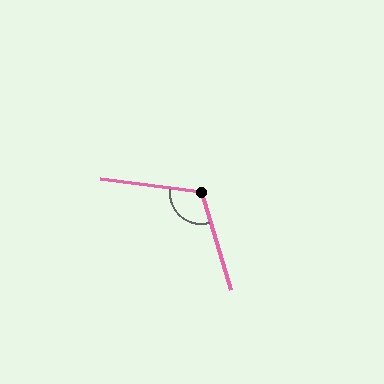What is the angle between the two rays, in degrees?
Approximately 114 degrees.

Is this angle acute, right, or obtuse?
It is obtuse.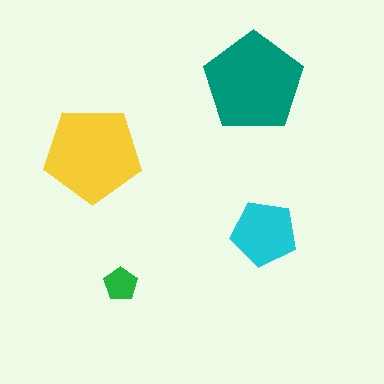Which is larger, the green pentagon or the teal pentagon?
The teal one.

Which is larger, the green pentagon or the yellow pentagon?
The yellow one.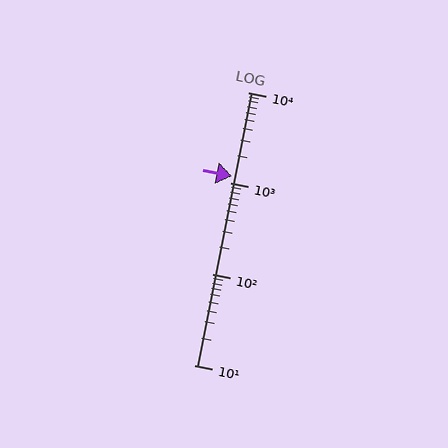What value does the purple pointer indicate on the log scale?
The pointer indicates approximately 1200.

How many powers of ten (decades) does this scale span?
The scale spans 3 decades, from 10 to 10000.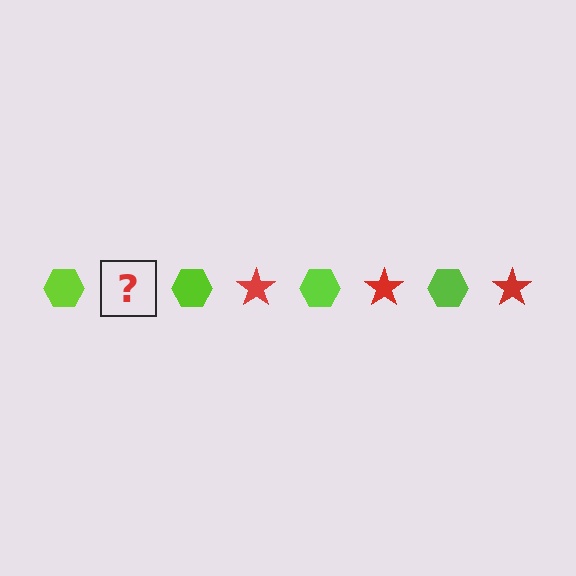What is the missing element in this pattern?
The missing element is a red star.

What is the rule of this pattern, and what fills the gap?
The rule is that the pattern alternates between lime hexagon and red star. The gap should be filled with a red star.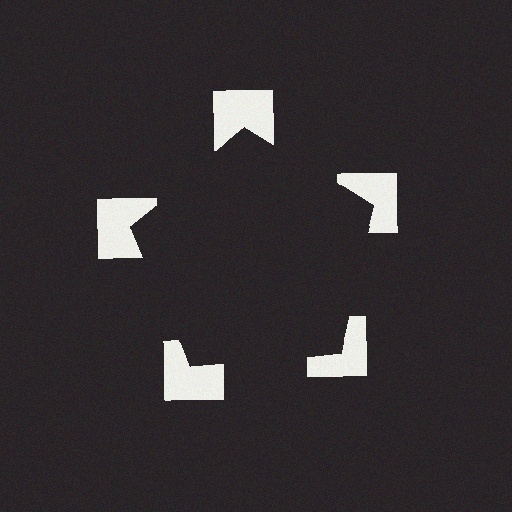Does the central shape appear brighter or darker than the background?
It typically appears slightly darker than the background, even though no actual brightness change is drawn.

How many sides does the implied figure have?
5 sides.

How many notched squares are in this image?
There are 5 — one at each vertex of the illusory pentagon.